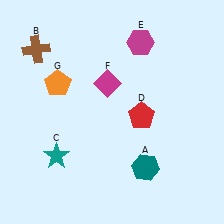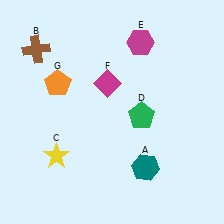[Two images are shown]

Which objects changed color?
C changed from teal to yellow. D changed from red to green.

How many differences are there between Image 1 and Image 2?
There are 2 differences between the two images.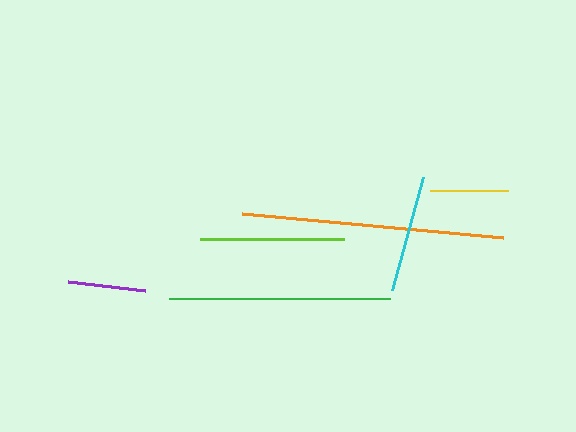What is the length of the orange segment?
The orange segment is approximately 262 pixels long.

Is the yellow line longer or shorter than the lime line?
The lime line is longer than the yellow line.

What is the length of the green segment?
The green segment is approximately 221 pixels long.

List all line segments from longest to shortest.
From longest to shortest: orange, green, lime, cyan, yellow, purple.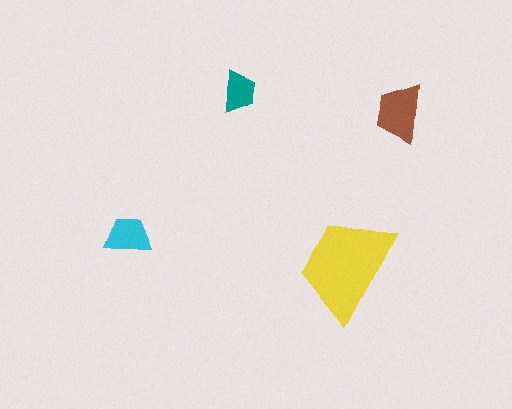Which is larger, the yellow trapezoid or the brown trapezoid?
The yellow one.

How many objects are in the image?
There are 4 objects in the image.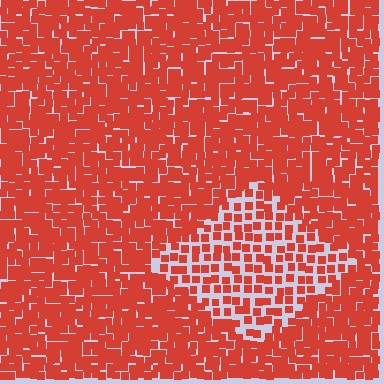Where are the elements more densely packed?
The elements are more densely packed outside the diamond boundary.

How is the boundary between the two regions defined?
The boundary is defined by a change in element density (approximately 1.9x ratio). All elements are the same color, size, and shape.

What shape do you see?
I see a diamond.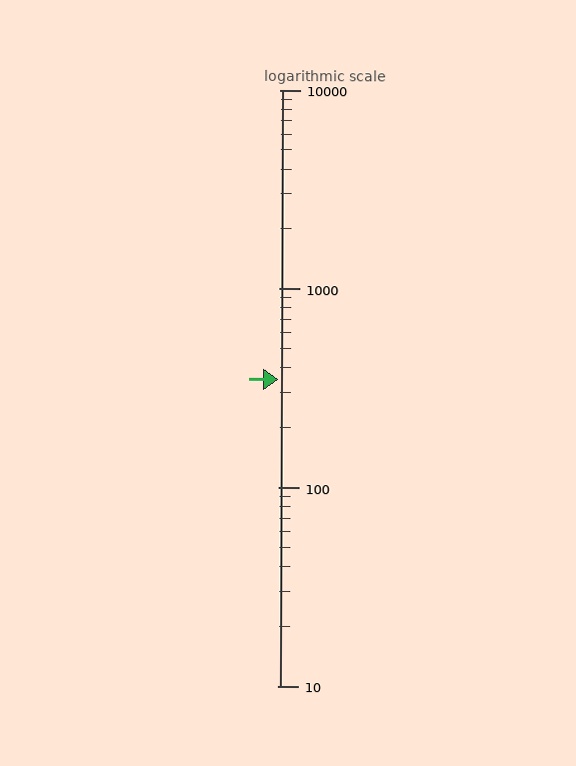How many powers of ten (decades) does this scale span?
The scale spans 3 decades, from 10 to 10000.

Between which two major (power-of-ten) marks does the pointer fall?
The pointer is between 100 and 1000.